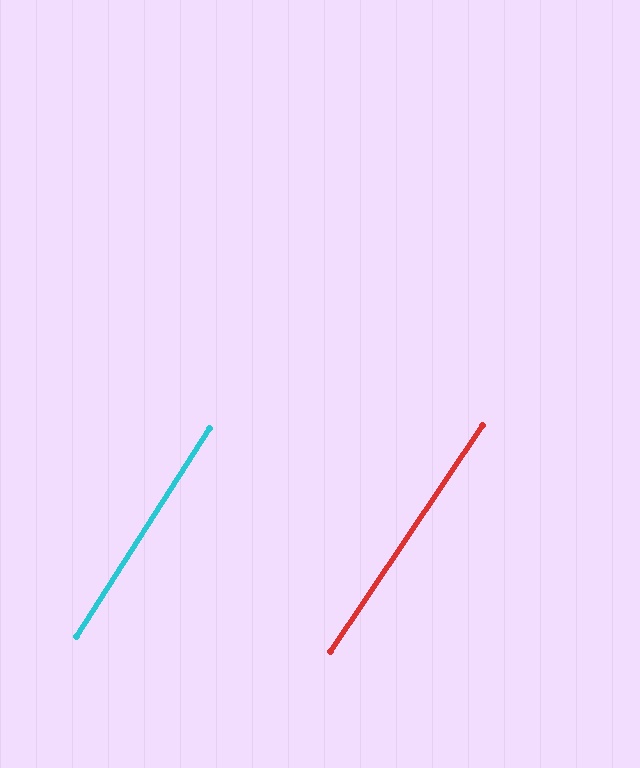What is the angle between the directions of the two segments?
Approximately 2 degrees.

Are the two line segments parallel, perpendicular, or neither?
Parallel — their directions differ by only 1.7°.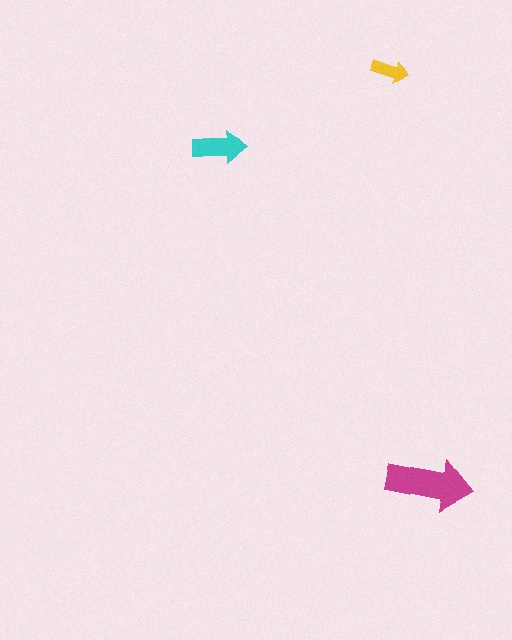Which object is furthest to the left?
The cyan arrow is leftmost.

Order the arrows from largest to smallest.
the magenta one, the cyan one, the yellow one.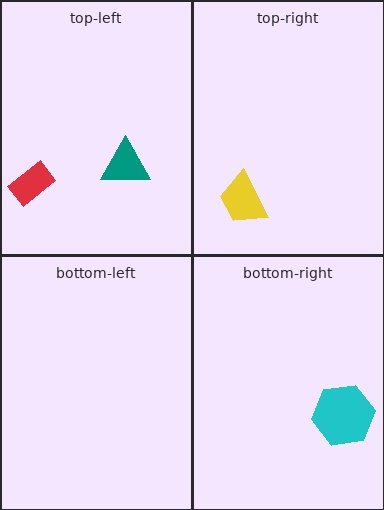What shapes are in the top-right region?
The yellow trapezoid.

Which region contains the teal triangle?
The top-left region.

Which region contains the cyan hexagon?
The bottom-right region.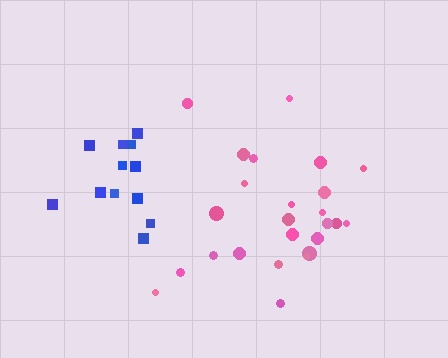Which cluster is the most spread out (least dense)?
Pink.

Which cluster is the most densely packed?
Blue.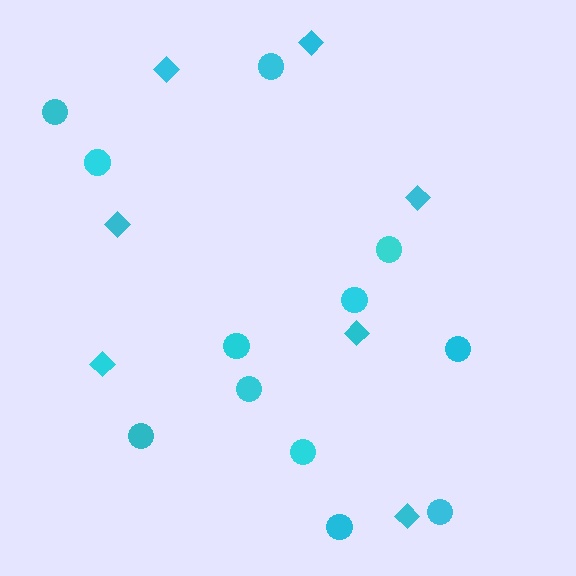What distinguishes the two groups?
There are 2 groups: one group of circles (12) and one group of diamonds (7).